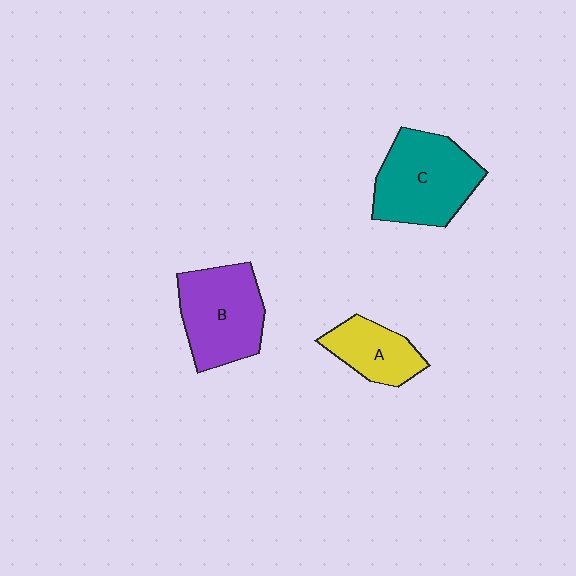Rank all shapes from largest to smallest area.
From largest to smallest: C (teal), B (purple), A (yellow).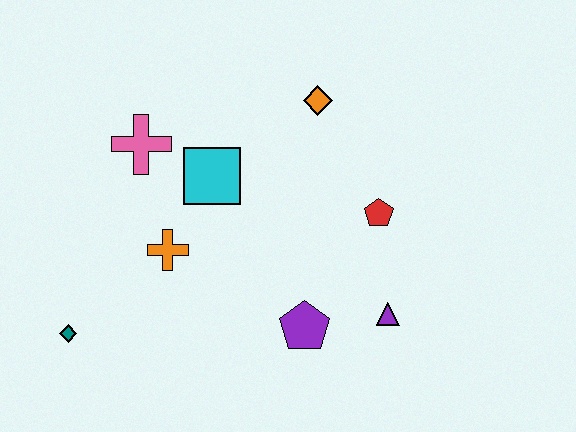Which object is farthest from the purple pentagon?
The pink cross is farthest from the purple pentagon.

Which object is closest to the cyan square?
The pink cross is closest to the cyan square.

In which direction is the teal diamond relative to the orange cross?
The teal diamond is to the left of the orange cross.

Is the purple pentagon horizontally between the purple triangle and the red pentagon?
No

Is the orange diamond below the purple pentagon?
No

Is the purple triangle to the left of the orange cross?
No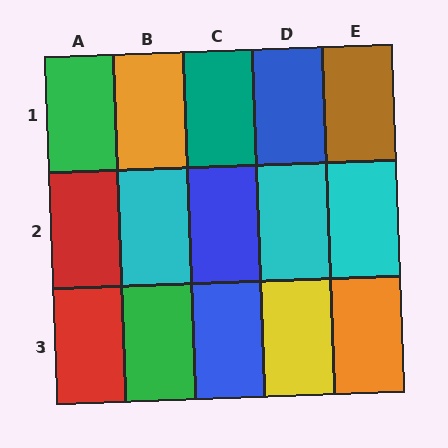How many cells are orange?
2 cells are orange.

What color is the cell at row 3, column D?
Yellow.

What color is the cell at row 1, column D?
Blue.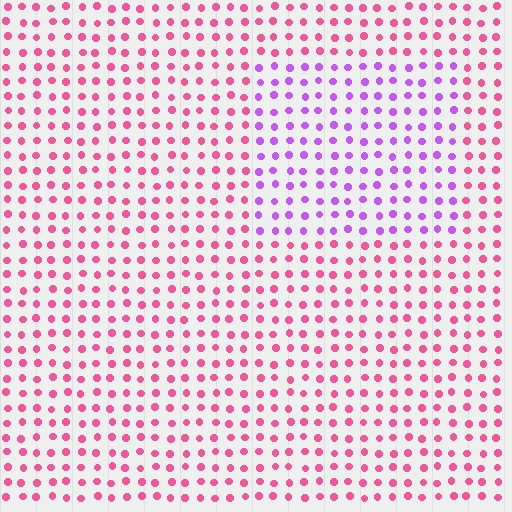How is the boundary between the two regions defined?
The boundary is defined purely by a slight shift in hue (about 50 degrees). Spacing, size, and orientation are identical on both sides.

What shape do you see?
I see a rectangle.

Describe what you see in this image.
The image is filled with small pink elements in a uniform arrangement. A rectangle-shaped region is visible where the elements are tinted to a slightly different hue, forming a subtle color boundary.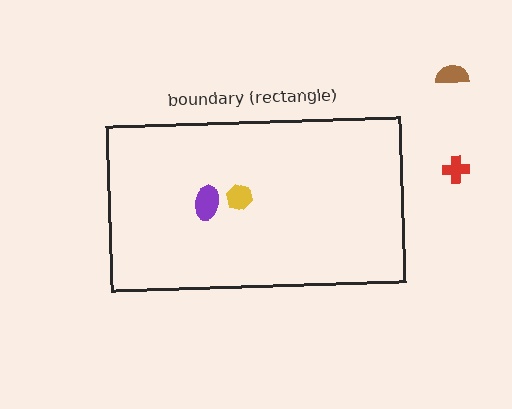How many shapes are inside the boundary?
2 inside, 2 outside.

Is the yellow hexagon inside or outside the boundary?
Inside.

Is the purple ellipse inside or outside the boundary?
Inside.